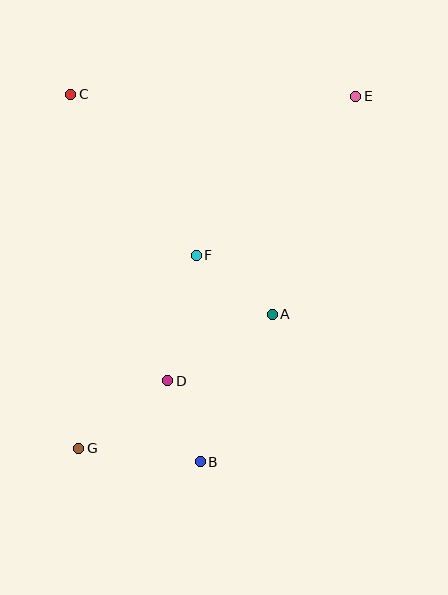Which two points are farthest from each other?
Points E and G are farthest from each other.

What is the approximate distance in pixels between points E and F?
The distance between E and F is approximately 225 pixels.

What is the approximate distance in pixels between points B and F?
The distance between B and F is approximately 206 pixels.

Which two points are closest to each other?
Points B and D are closest to each other.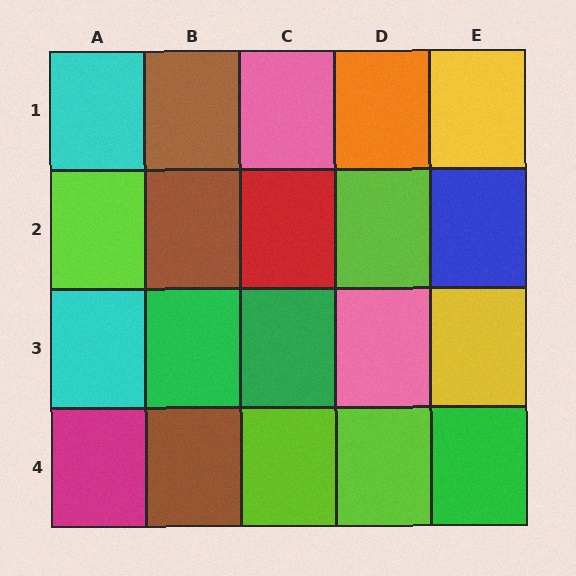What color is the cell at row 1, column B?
Brown.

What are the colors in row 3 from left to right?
Cyan, green, green, pink, yellow.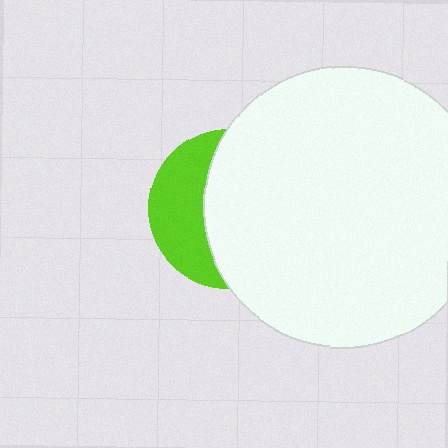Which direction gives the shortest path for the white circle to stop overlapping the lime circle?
Moving right gives the shortest separation.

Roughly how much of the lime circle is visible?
A small part of it is visible (roughly 36%).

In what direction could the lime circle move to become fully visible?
The lime circle could move left. That would shift it out from behind the white circle entirely.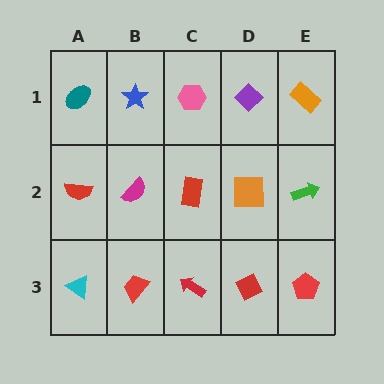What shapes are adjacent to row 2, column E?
An orange rectangle (row 1, column E), a red pentagon (row 3, column E), an orange square (row 2, column D).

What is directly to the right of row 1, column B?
A pink hexagon.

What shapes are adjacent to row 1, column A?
A red semicircle (row 2, column A), a blue star (row 1, column B).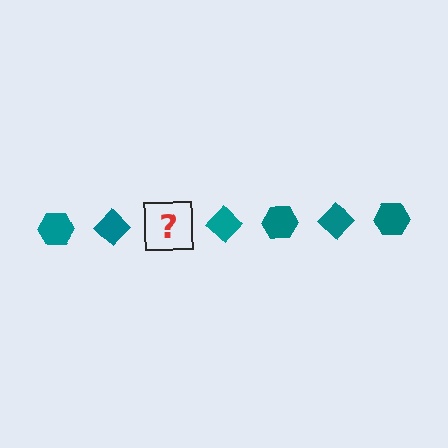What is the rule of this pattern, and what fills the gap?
The rule is that the pattern cycles through hexagon, diamond shapes in teal. The gap should be filled with a teal hexagon.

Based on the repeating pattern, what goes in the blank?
The blank should be a teal hexagon.